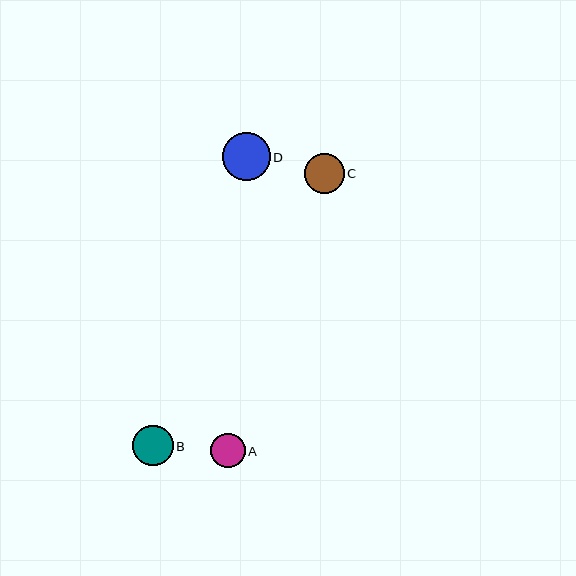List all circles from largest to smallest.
From largest to smallest: D, B, C, A.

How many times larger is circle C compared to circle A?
Circle C is approximately 1.1 times the size of circle A.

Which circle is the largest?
Circle D is the largest with a size of approximately 48 pixels.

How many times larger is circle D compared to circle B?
Circle D is approximately 1.2 times the size of circle B.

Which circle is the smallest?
Circle A is the smallest with a size of approximately 35 pixels.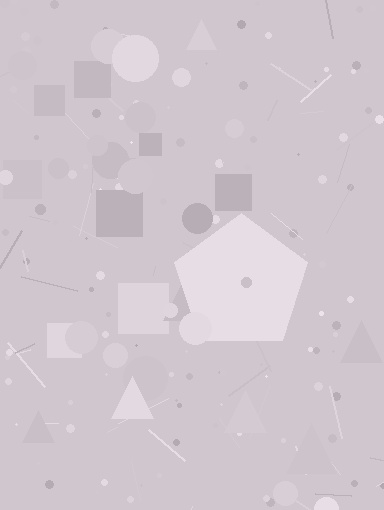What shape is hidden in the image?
A pentagon is hidden in the image.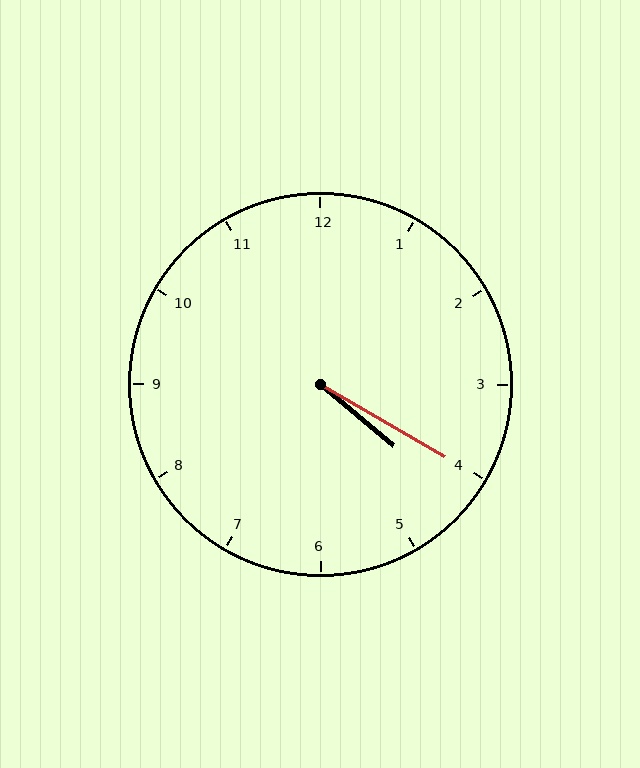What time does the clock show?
4:20.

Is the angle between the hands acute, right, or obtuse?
It is acute.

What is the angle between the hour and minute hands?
Approximately 10 degrees.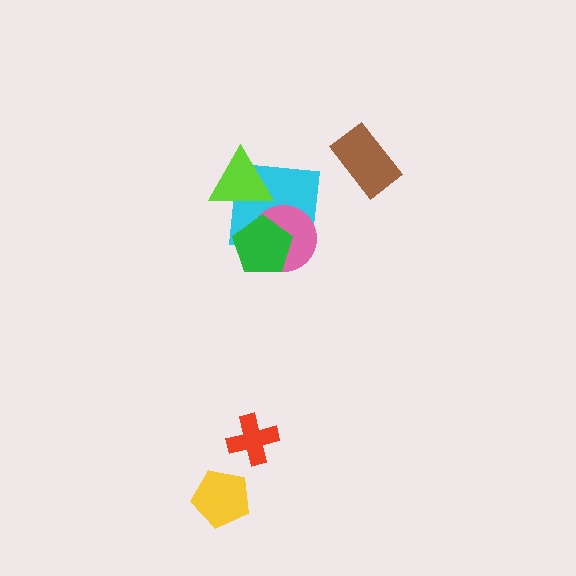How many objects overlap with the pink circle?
2 objects overlap with the pink circle.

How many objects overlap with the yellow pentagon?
0 objects overlap with the yellow pentagon.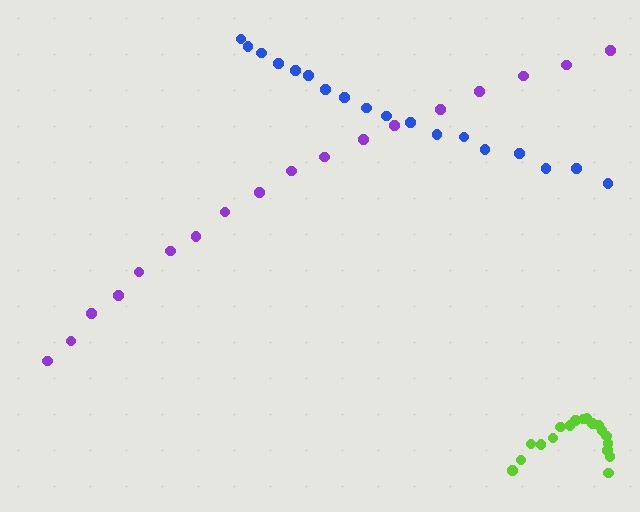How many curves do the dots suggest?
There are 3 distinct paths.